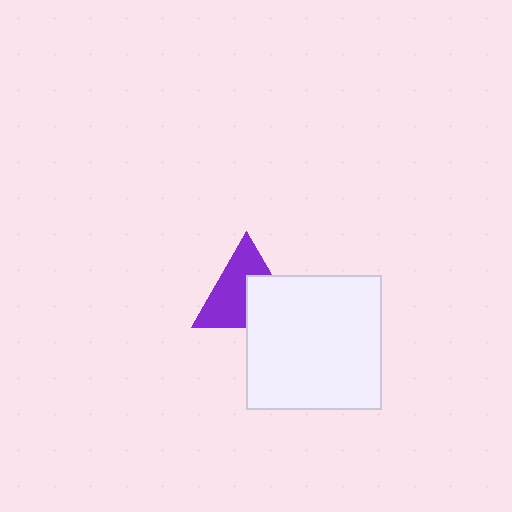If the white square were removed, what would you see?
You would see the complete purple triangle.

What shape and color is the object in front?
The object in front is a white square.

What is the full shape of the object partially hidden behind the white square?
The partially hidden object is a purple triangle.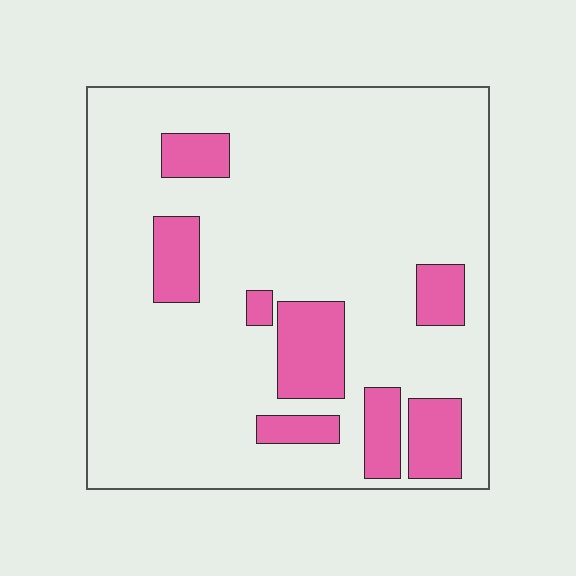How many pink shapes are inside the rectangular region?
8.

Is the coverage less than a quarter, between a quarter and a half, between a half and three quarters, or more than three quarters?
Less than a quarter.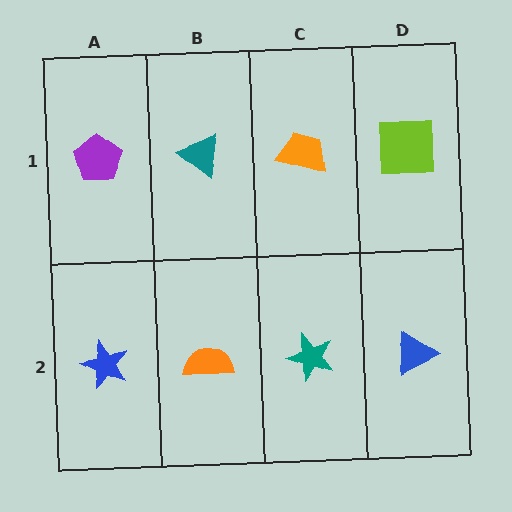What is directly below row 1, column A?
A blue star.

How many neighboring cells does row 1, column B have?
3.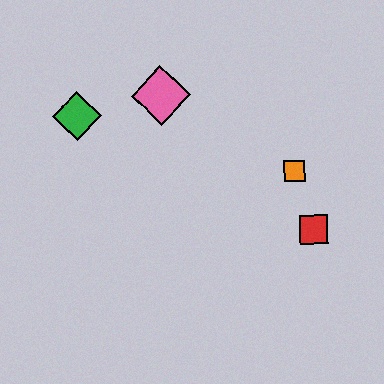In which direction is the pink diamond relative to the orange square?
The pink diamond is to the left of the orange square.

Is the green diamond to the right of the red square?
No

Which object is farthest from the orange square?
The green diamond is farthest from the orange square.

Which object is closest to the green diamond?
The pink diamond is closest to the green diamond.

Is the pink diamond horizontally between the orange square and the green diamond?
Yes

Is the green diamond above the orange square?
Yes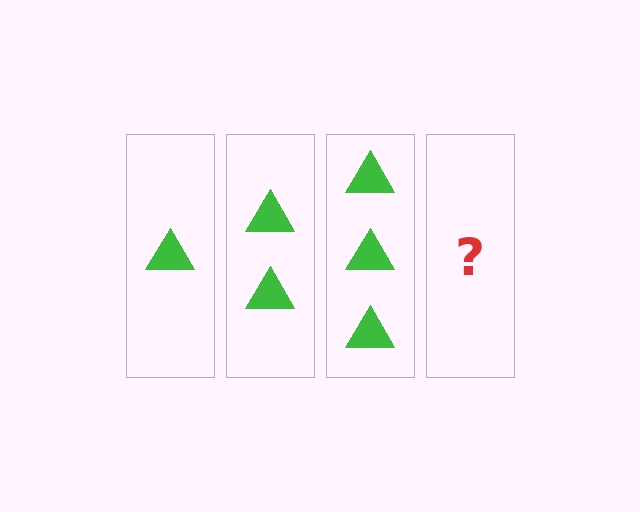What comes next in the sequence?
The next element should be 4 triangles.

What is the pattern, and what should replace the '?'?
The pattern is that each step adds one more triangle. The '?' should be 4 triangles.